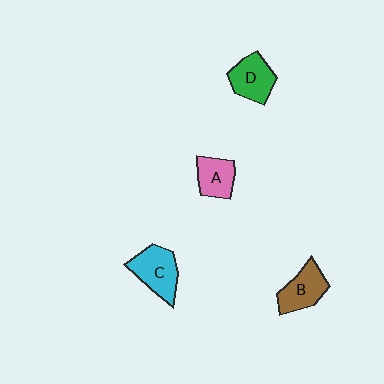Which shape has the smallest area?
Shape A (pink).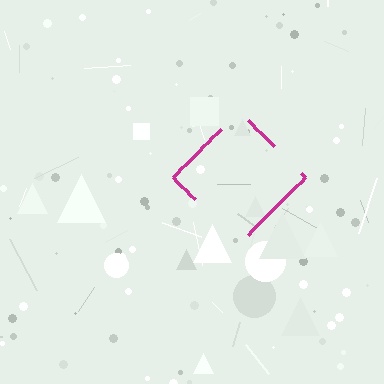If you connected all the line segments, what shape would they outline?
They would outline a diamond.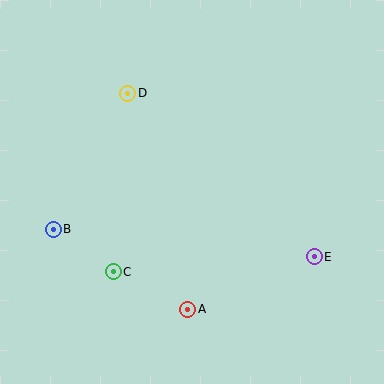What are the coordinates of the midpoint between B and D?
The midpoint between B and D is at (90, 161).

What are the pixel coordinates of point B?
Point B is at (53, 229).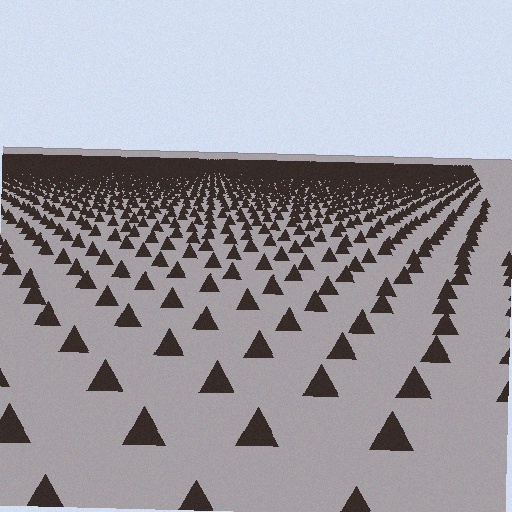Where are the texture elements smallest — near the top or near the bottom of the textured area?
Near the top.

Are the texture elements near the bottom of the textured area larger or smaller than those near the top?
Larger. Near the bottom, elements are closer to the viewer and appear at a bigger on-screen size.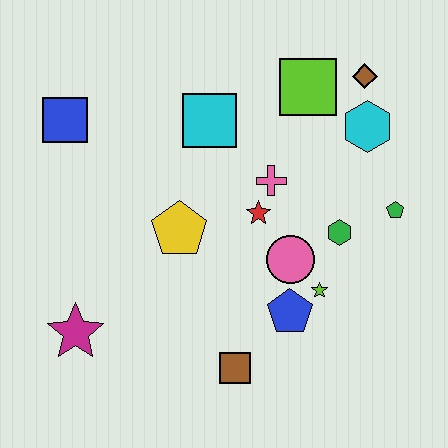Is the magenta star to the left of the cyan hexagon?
Yes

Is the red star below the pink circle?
No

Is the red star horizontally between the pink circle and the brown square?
Yes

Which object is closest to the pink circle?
The lime star is closest to the pink circle.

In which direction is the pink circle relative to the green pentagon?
The pink circle is to the left of the green pentagon.